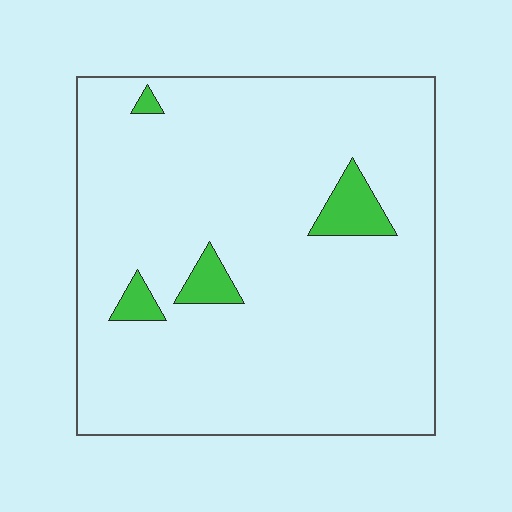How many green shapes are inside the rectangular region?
4.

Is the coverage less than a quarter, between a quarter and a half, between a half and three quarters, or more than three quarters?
Less than a quarter.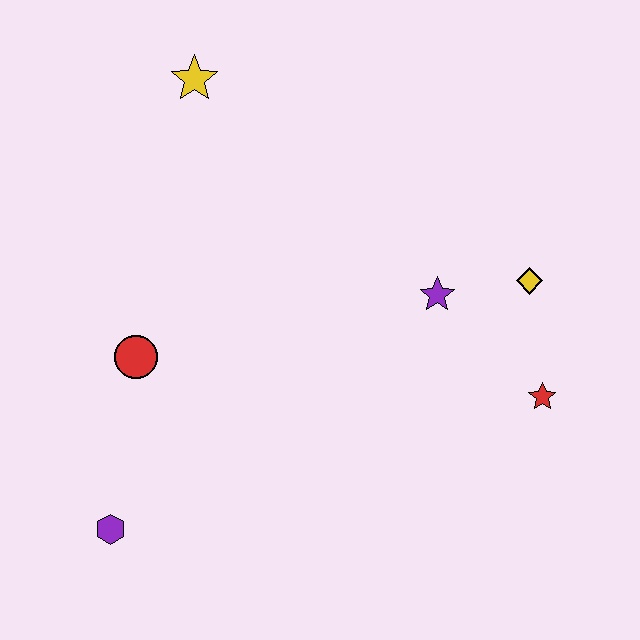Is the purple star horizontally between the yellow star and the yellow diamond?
Yes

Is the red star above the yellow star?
No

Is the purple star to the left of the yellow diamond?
Yes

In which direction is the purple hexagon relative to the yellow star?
The purple hexagon is below the yellow star.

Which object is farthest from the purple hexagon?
The yellow diamond is farthest from the purple hexagon.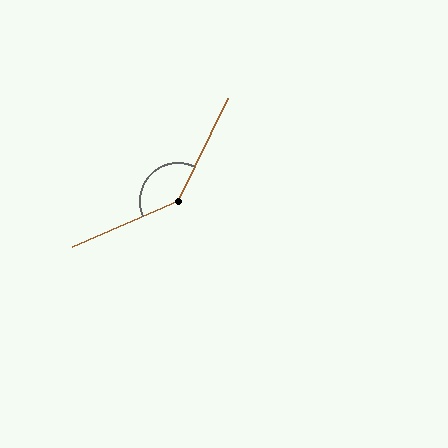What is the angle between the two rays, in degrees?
Approximately 140 degrees.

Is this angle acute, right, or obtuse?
It is obtuse.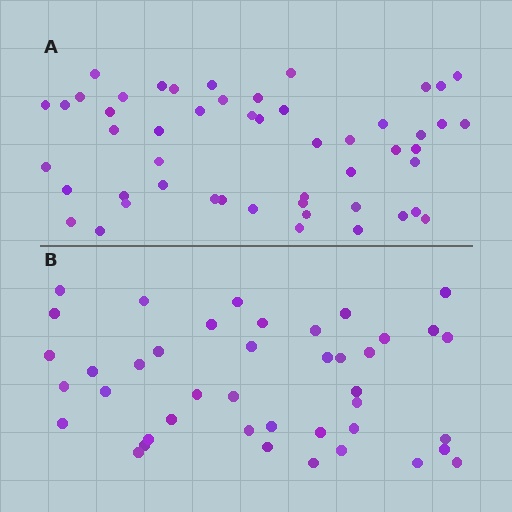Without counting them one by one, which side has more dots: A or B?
Region A (the top region) has more dots.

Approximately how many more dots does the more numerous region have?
Region A has roughly 8 or so more dots than region B.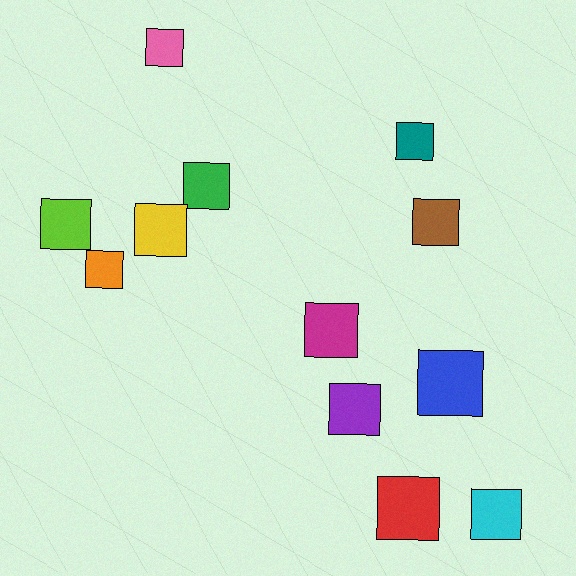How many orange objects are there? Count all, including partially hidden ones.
There is 1 orange object.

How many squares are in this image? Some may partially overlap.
There are 12 squares.